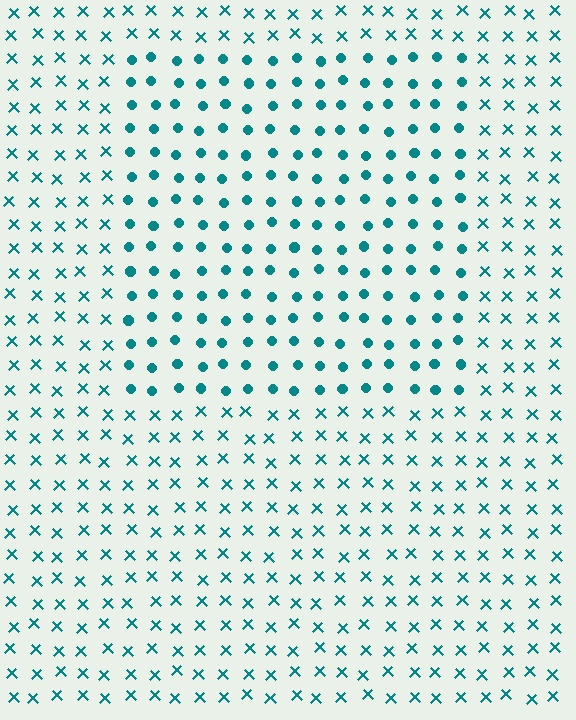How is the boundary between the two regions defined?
The boundary is defined by a change in element shape: circles inside vs. X marks outside. All elements share the same color and spacing.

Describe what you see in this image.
The image is filled with small teal elements arranged in a uniform grid. A rectangle-shaped region contains circles, while the surrounding area contains X marks. The boundary is defined purely by the change in element shape.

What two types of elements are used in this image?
The image uses circles inside the rectangle region and X marks outside it.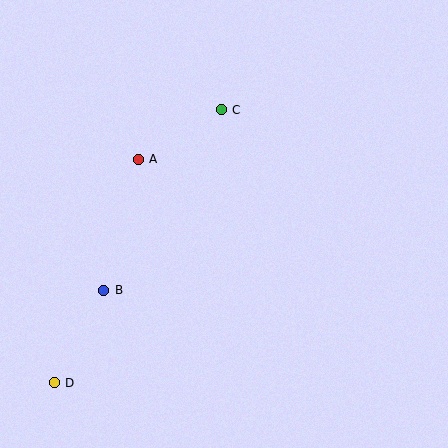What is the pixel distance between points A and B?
The distance between A and B is 136 pixels.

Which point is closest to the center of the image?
Point A at (138, 159) is closest to the center.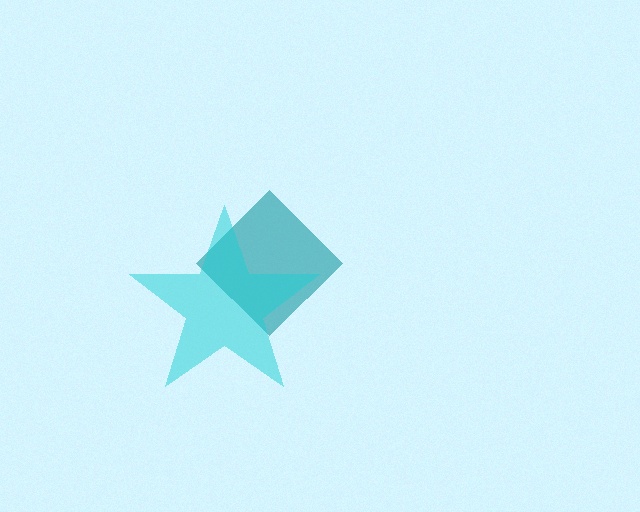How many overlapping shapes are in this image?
There are 2 overlapping shapes in the image.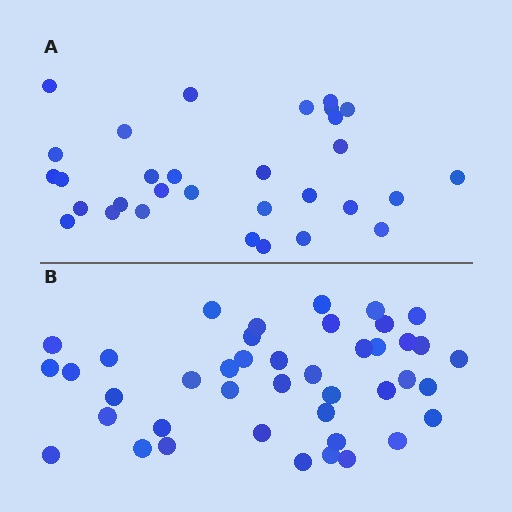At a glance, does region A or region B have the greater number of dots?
Region B (the bottom region) has more dots.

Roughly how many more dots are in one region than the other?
Region B has roughly 12 or so more dots than region A.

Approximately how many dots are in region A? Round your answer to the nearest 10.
About 30 dots. (The exact count is 31, which rounds to 30.)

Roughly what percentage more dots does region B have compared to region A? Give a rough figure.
About 35% more.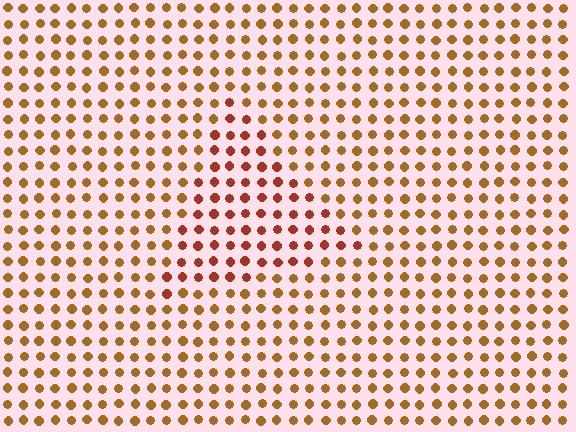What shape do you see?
I see a triangle.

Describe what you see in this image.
The image is filled with small brown elements in a uniform arrangement. A triangle-shaped region is visible where the elements are tinted to a slightly different hue, forming a subtle color boundary.